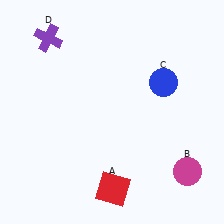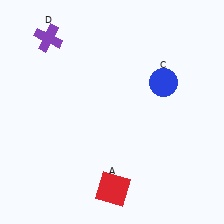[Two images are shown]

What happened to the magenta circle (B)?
The magenta circle (B) was removed in Image 2. It was in the bottom-right area of Image 1.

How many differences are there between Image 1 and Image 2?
There is 1 difference between the two images.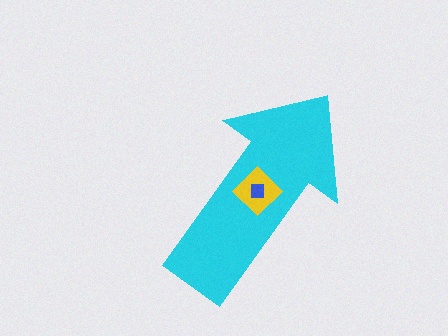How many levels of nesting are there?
3.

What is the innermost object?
The blue square.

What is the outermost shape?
The cyan arrow.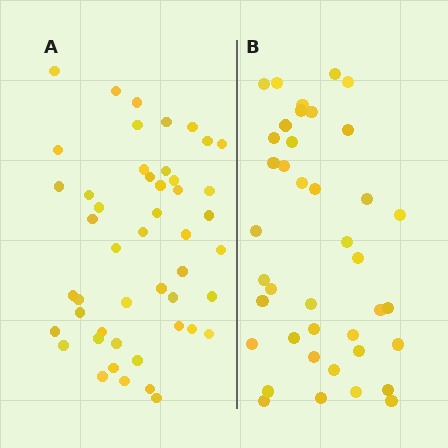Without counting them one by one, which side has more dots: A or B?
Region A (the left region) has more dots.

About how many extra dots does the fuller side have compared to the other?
Region A has roughly 8 or so more dots than region B.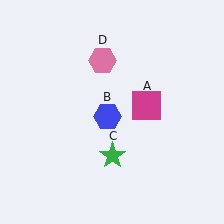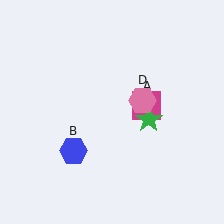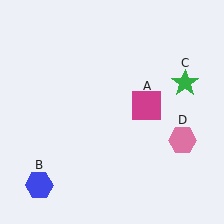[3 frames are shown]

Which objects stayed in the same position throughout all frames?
Magenta square (object A) remained stationary.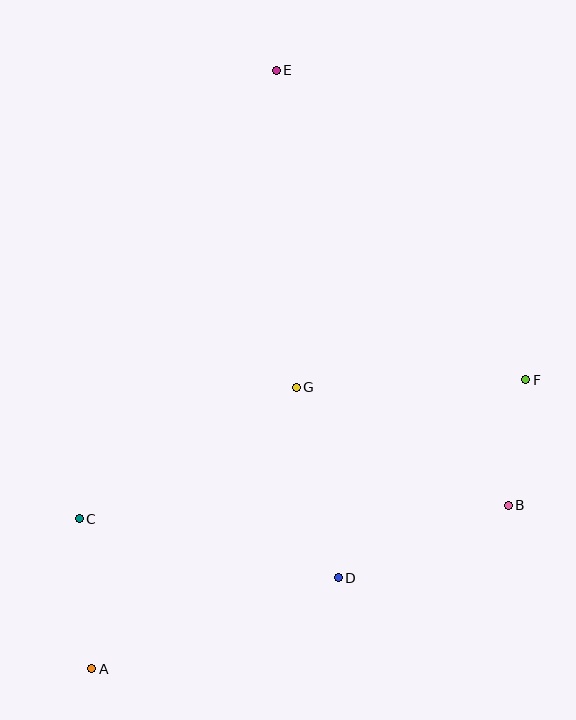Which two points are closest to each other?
Points B and F are closest to each other.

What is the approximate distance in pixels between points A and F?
The distance between A and F is approximately 522 pixels.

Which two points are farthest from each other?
Points A and E are farthest from each other.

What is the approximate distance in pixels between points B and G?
The distance between B and G is approximately 243 pixels.